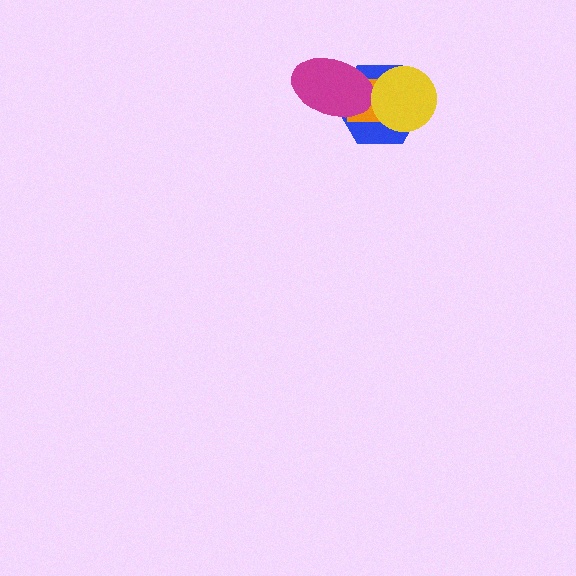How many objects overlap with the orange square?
3 objects overlap with the orange square.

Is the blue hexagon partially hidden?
Yes, it is partially covered by another shape.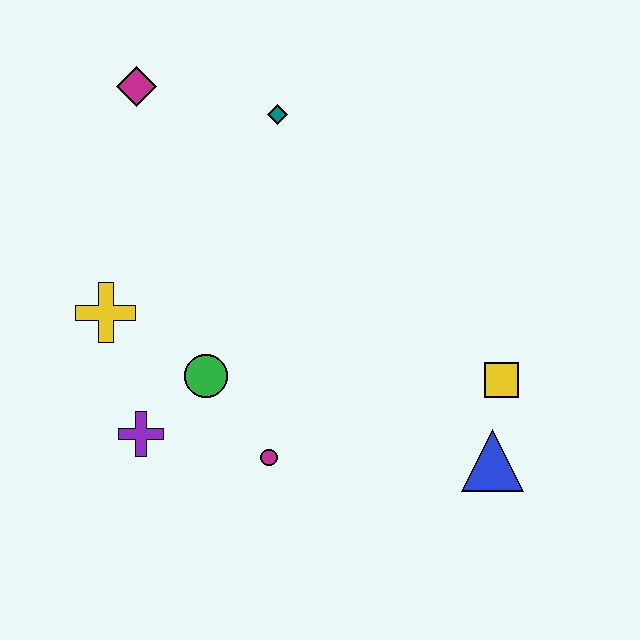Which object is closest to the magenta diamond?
The teal diamond is closest to the magenta diamond.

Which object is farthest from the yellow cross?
The blue triangle is farthest from the yellow cross.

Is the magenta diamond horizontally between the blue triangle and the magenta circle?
No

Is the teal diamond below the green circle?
No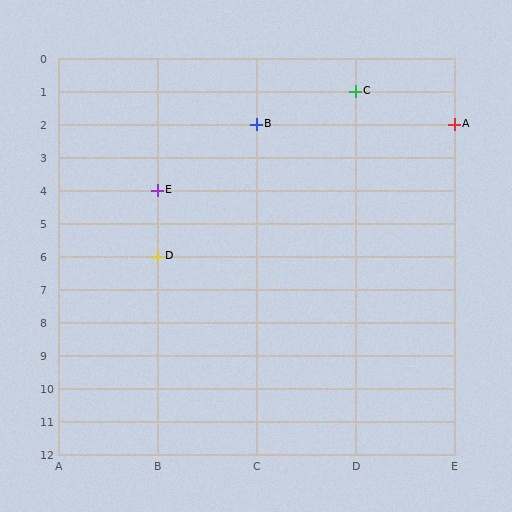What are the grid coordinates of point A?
Point A is at grid coordinates (E, 2).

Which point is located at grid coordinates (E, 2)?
Point A is at (E, 2).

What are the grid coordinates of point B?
Point B is at grid coordinates (C, 2).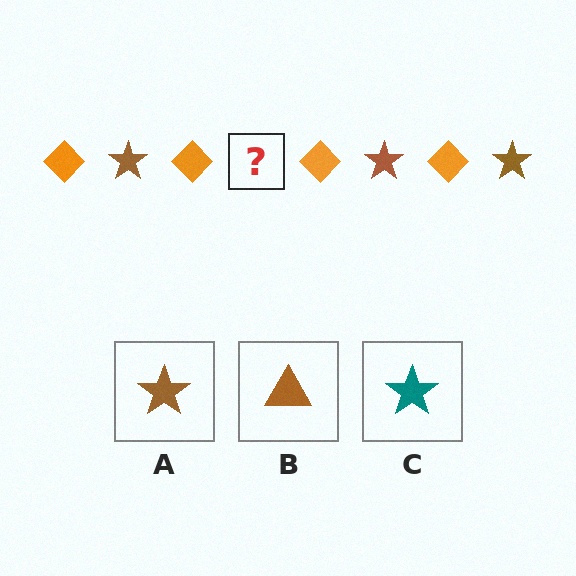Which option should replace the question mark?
Option A.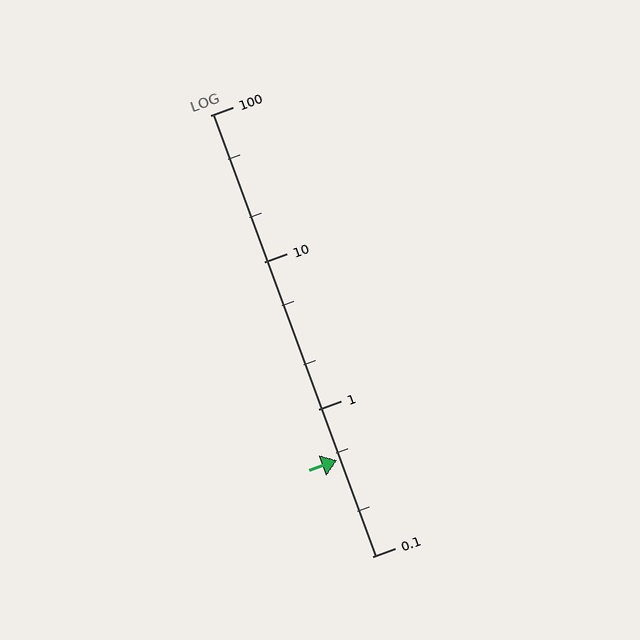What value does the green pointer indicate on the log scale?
The pointer indicates approximately 0.45.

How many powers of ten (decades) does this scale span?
The scale spans 3 decades, from 0.1 to 100.